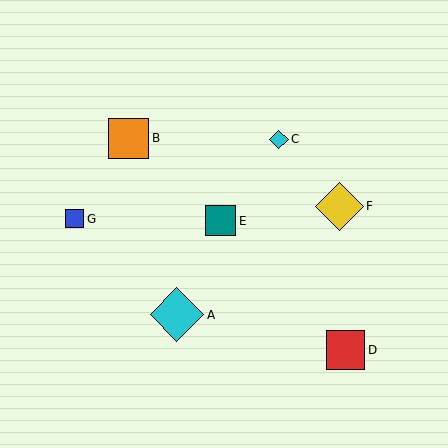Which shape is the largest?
The cyan diamond (labeled A) is the largest.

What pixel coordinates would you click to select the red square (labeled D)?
Click at (346, 350) to select the red square D.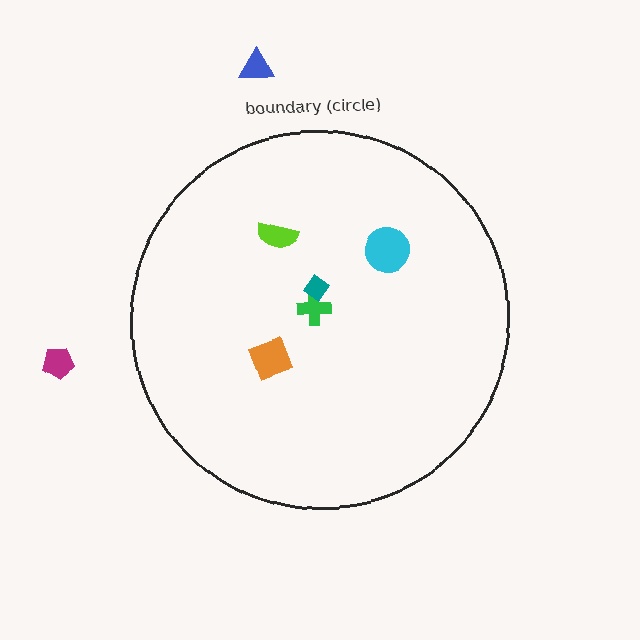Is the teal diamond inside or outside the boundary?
Inside.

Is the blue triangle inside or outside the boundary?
Outside.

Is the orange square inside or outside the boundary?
Inside.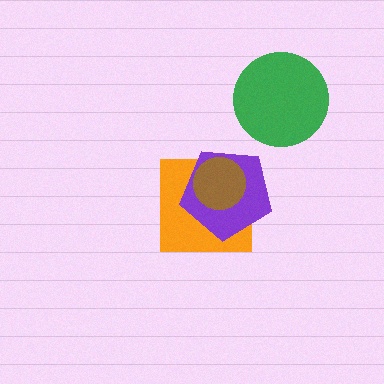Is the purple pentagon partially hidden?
Yes, it is partially covered by another shape.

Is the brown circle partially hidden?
No, no other shape covers it.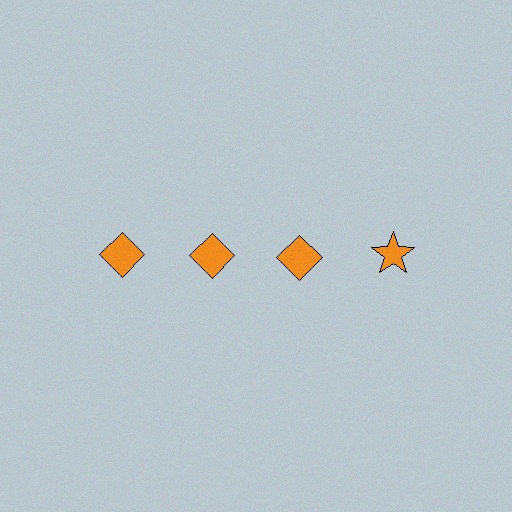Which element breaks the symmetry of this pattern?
The orange star in the top row, second from right column breaks the symmetry. All other shapes are orange diamonds.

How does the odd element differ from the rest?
It has a different shape: star instead of diamond.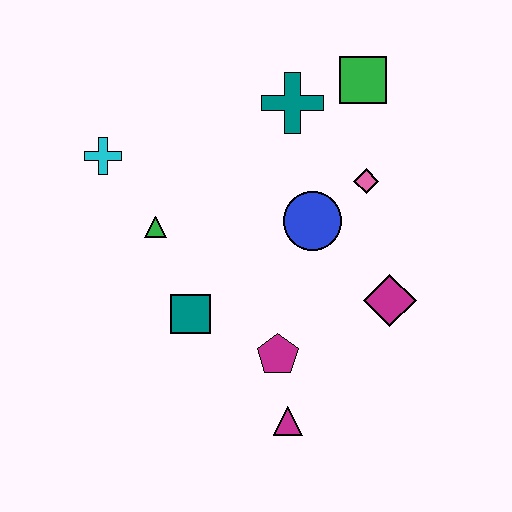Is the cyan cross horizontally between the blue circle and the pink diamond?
No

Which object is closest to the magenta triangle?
The magenta pentagon is closest to the magenta triangle.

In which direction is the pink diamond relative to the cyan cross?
The pink diamond is to the right of the cyan cross.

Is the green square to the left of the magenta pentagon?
No